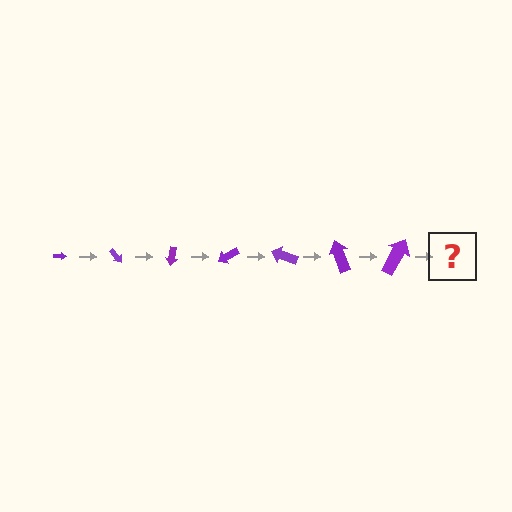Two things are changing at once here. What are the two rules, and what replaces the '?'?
The two rules are that the arrow grows larger each step and it rotates 50 degrees each step. The '?' should be an arrow, larger than the previous one and rotated 350 degrees from the start.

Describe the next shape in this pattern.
It should be an arrow, larger than the previous one and rotated 350 degrees from the start.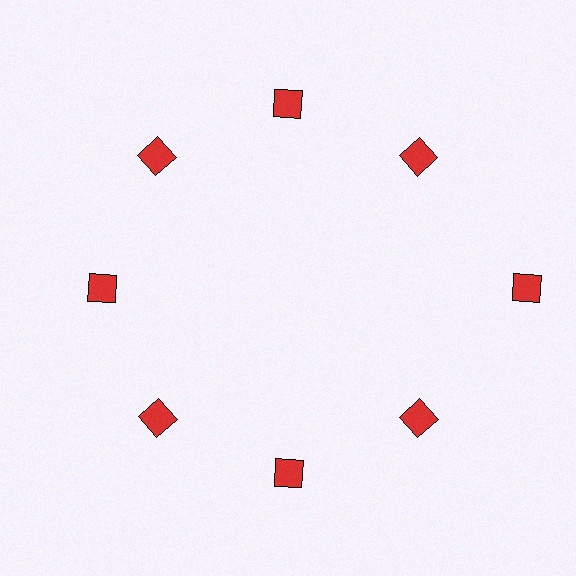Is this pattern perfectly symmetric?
No. The 8 red diamonds are arranged in a ring, but one element near the 3 o'clock position is pushed outward from the center, breaking the 8-fold rotational symmetry.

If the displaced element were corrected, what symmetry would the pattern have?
It would have 8-fold rotational symmetry — the pattern would map onto itself every 45 degrees.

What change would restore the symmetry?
The symmetry would be restored by moving it inward, back onto the ring so that all 8 diamonds sit at equal angles and equal distance from the center.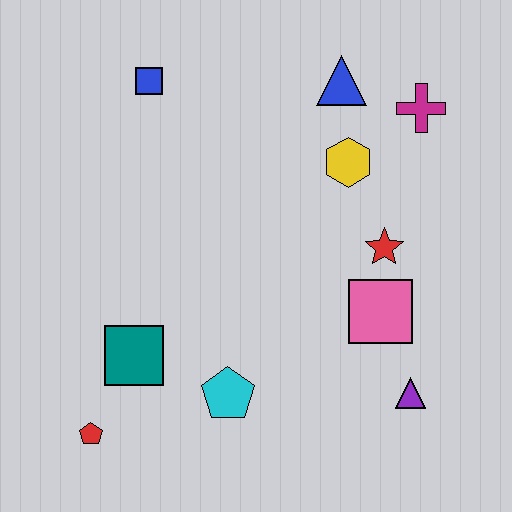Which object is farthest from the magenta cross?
The red pentagon is farthest from the magenta cross.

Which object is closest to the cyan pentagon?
The teal square is closest to the cyan pentagon.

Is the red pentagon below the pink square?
Yes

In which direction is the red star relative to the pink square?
The red star is above the pink square.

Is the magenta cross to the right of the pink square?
Yes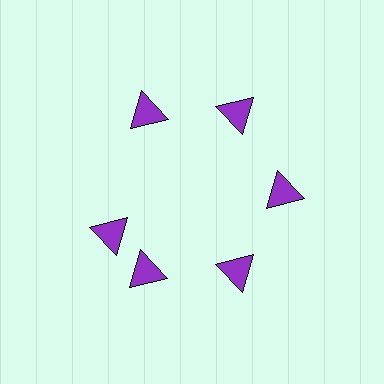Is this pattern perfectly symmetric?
No. The 6 purple triangles are arranged in a ring, but one element near the 9 o'clock position is rotated out of alignment along the ring, breaking the 6-fold rotational symmetry.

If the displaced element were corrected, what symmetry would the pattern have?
It would have 6-fold rotational symmetry — the pattern would map onto itself every 60 degrees.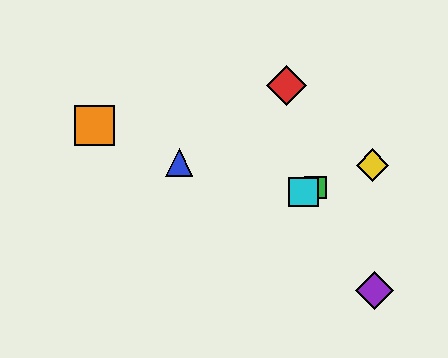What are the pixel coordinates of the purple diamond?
The purple diamond is at (375, 290).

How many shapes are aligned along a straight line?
3 shapes (the green square, the yellow diamond, the cyan square) are aligned along a straight line.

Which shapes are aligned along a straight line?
The green square, the yellow diamond, the cyan square are aligned along a straight line.